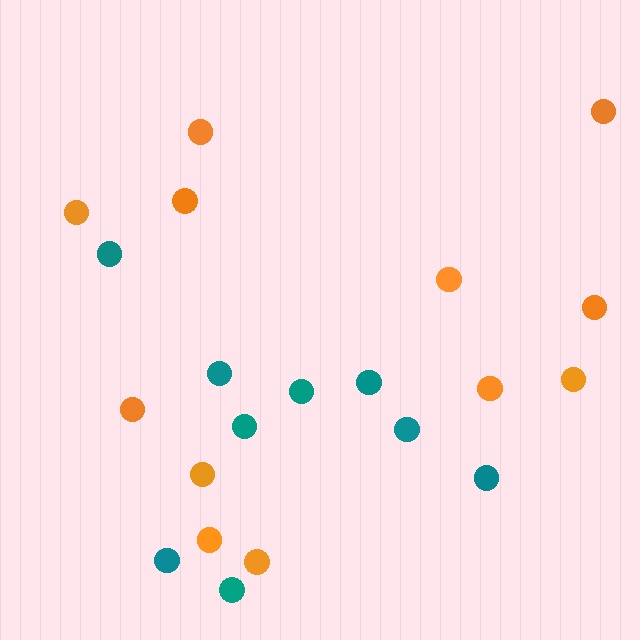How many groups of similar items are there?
There are 2 groups: one group of orange circles (12) and one group of teal circles (9).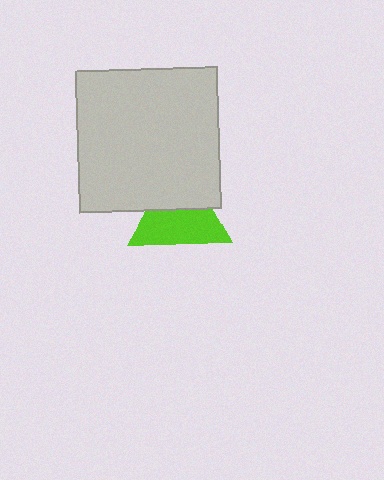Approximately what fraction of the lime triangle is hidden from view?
Roughly 40% of the lime triangle is hidden behind the light gray square.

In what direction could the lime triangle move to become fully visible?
The lime triangle could move down. That would shift it out from behind the light gray square entirely.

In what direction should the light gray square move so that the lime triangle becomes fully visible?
The light gray square should move up. That is the shortest direction to clear the overlap and leave the lime triangle fully visible.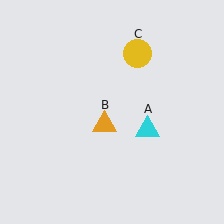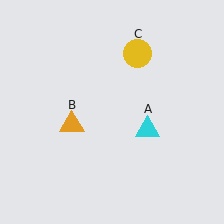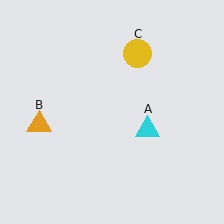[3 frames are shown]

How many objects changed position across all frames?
1 object changed position: orange triangle (object B).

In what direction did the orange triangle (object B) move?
The orange triangle (object B) moved left.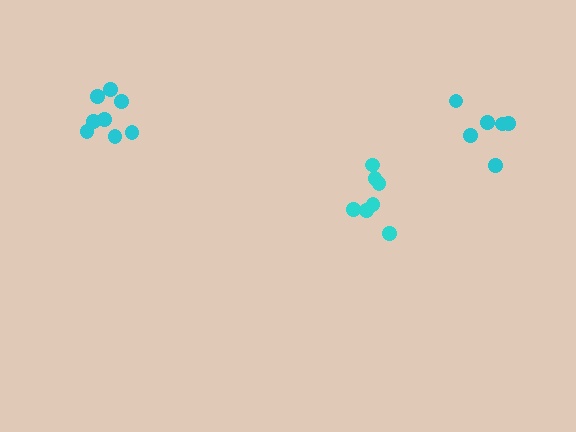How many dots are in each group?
Group 1: 7 dots, Group 2: 8 dots, Group 3: 6 dots (21 total).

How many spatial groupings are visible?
There are 3 spatial groupings.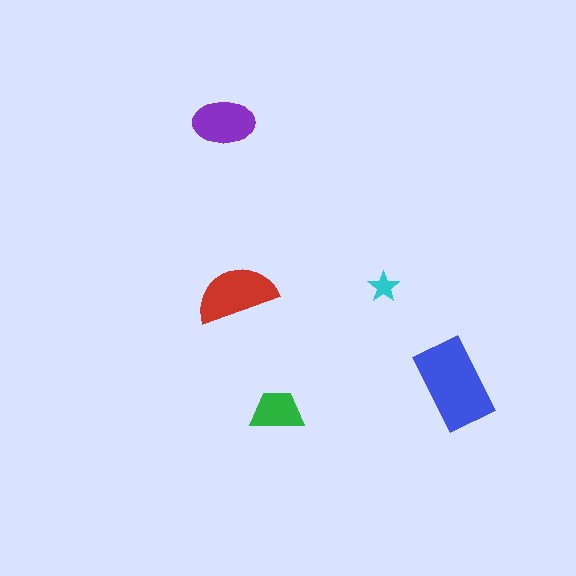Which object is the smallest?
The cyan star.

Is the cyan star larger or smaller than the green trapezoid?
Smaller.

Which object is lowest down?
The green trapezoid is bottommost.